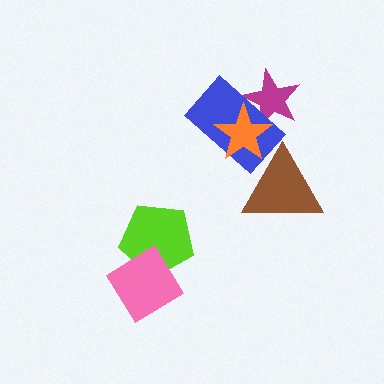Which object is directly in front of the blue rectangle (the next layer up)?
The brown triangle is directly in front of the blue rectangle.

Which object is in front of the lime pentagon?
The pink diamond is in front of the lime pentagon.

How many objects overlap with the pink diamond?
1 object overlaps with the pink diamond.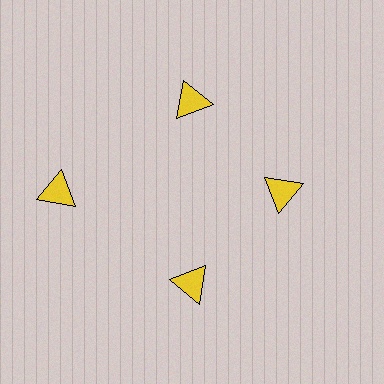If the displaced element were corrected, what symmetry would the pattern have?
It would have 4-fold rotational symmetry — the pattern would map onto itself every 90 degrees.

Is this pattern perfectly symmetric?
No. The 4 yellow triangles are arranged in a ring, but one element near the 9 o'clock position is pushed outward from the center, breaking the 4-fold rotational symmetry.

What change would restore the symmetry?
The symmetry would be restored by moving it inward, back onto the ring so that all 4 triangles sit at equal angles and equal distance from the center.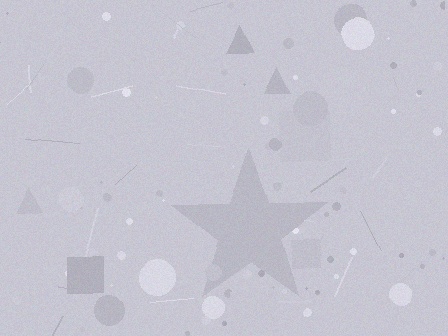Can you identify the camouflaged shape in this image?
The camouflaged shape is a star.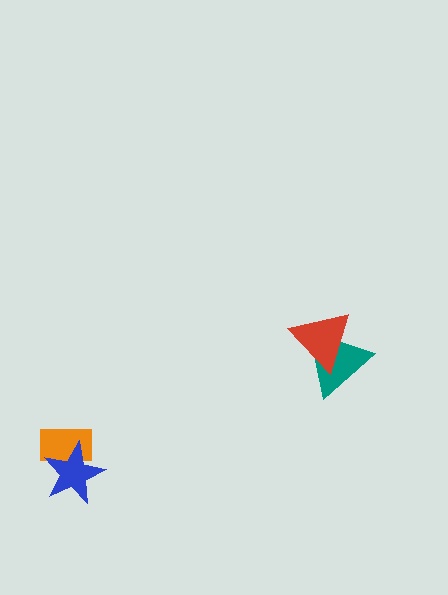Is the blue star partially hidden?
No, no other shape covers it.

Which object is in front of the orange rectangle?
The blue star is in front of the orange rectangle.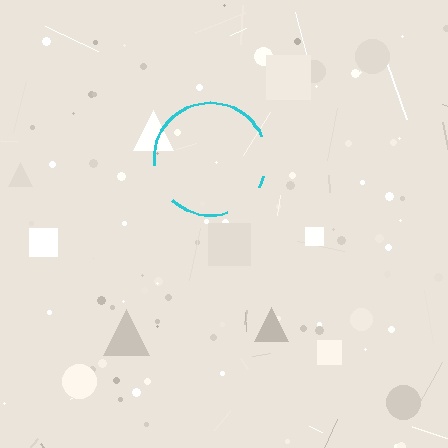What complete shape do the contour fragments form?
The contour fragments form a circle.